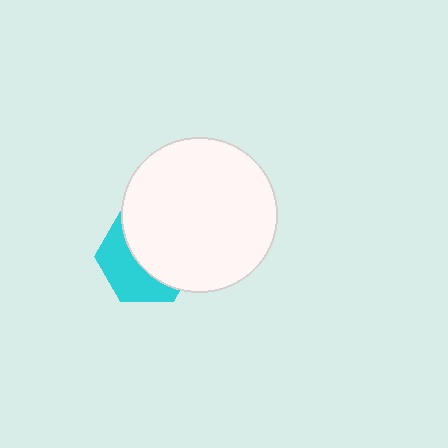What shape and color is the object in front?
The object in front is a white circle.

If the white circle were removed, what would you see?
You would see the complete cyan hexagon.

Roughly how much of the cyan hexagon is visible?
A small part of it is visible (roughly 42%).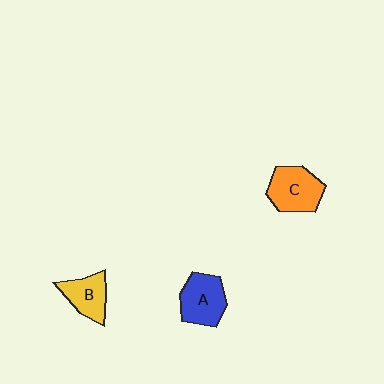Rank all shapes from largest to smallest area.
From largest to smallest: C (orange), A (blue), B (yellow).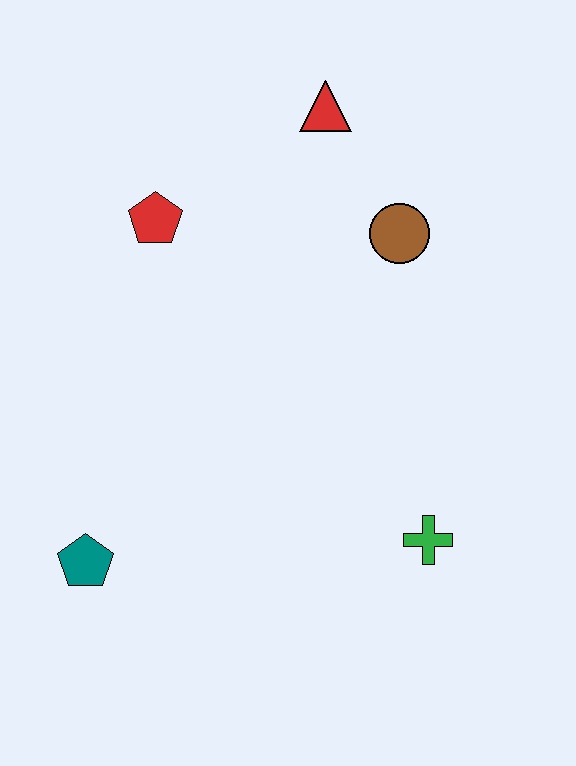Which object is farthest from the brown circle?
The teal pentagon is farthest from the brown circle.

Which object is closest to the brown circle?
The red triangle is closest to the brown circle.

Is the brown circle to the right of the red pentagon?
Yes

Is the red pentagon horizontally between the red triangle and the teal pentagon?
Yes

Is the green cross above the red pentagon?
No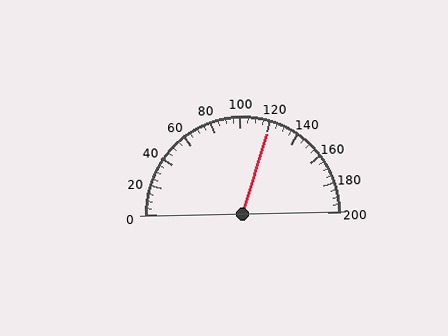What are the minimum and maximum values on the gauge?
The gauge ranges from 0 to 200.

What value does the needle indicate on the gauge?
The needle indicates approximately 120.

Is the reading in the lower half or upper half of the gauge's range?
The reading is in the upper half of the range (0 to 200).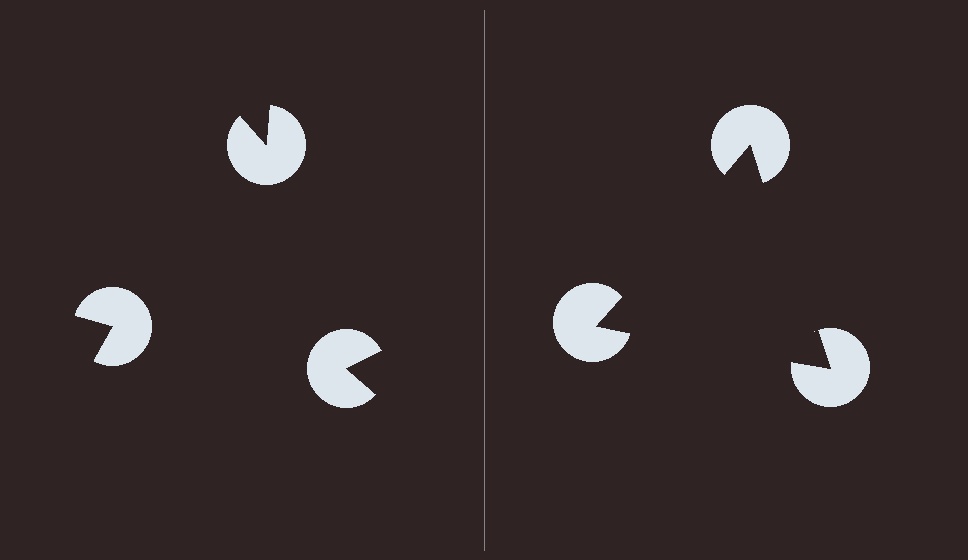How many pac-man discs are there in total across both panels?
6 — 3 on each side.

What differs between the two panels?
The pac-man discs are positioned identically on both sides; only the wedge orientations differ. On the right they align to a triangle; on the left they are misaligned.